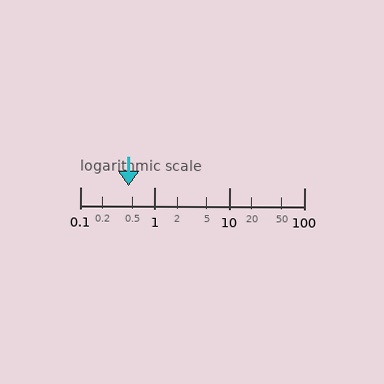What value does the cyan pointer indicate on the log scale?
The pointer indicates approximately 0.45.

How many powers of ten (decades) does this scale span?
The scale spans 3 decades, from 0.1 to 100.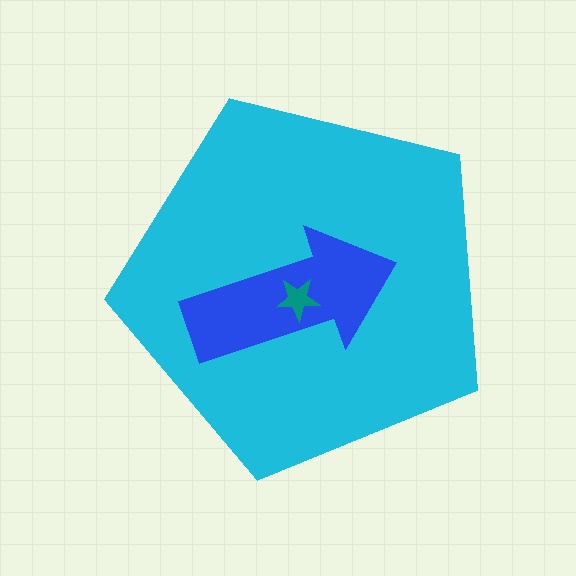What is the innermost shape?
The teal star.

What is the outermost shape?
The cyan pentagon.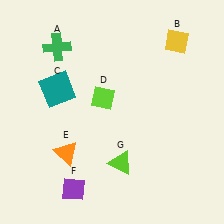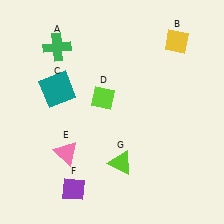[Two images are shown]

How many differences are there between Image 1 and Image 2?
There is 1 difference between the two images.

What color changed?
The triangle (E) changed from orange in Image 1 to pink in Image 2.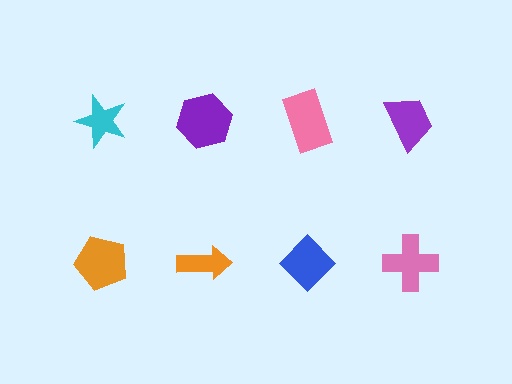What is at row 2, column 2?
An orange arrow.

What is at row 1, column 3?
A pink rectangle.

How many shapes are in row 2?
4 shapes.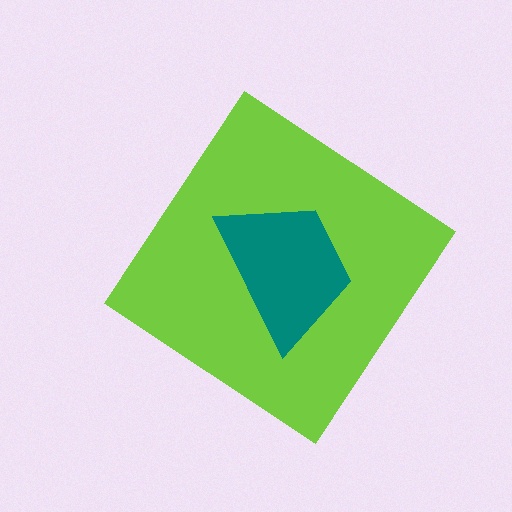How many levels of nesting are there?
2.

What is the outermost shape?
The lime diamond.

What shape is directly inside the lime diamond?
The teal trapezoid.